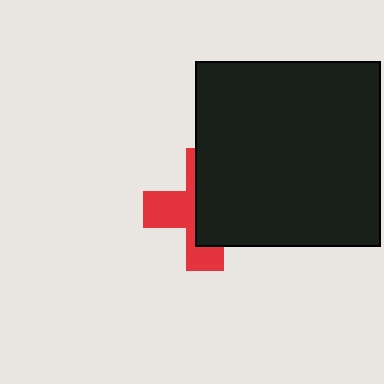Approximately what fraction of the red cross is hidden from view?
Roughly 56% of the red cross is hidden behind the black square.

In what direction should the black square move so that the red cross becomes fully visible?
The black square should move right. That is the shortest direction to clear the overlap and leave the red cross fully visible.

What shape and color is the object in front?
The object in front is a black square.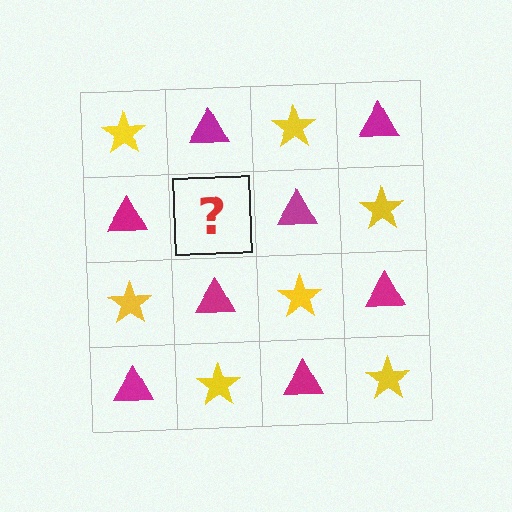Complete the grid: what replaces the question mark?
The question mark should be replaced with a yellow star.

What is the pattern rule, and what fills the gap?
The rule is that it alternates yellow star and magenta triangle in a checkerboard pattern. The gap should be filled with a yellow star.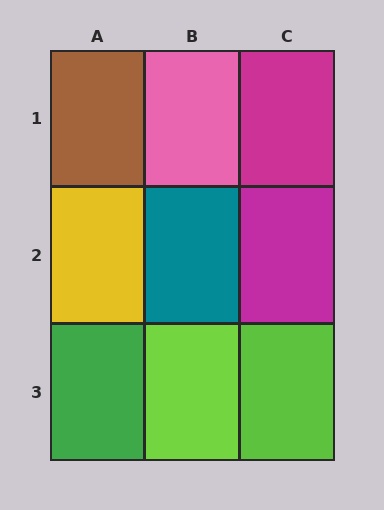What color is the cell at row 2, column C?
Magenta.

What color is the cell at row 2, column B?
Teal.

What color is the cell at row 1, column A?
Brown.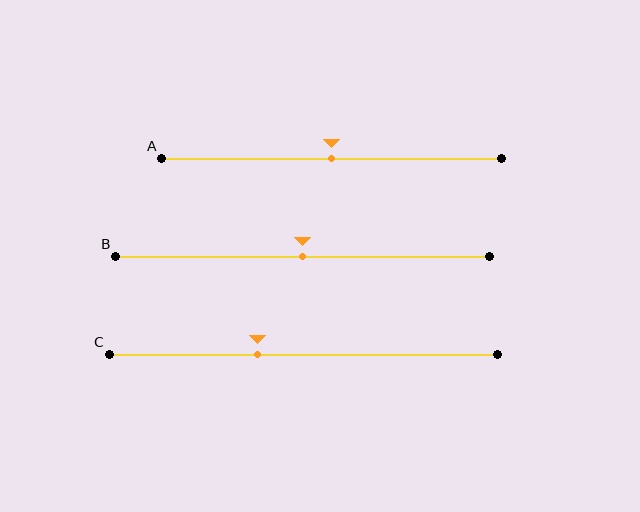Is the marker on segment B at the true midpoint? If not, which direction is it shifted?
Yes, the marker on segment B is at the true midpoint.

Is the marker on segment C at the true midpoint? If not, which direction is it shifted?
No, the marker on segment C is shifted to the left by about 12% of the segment length.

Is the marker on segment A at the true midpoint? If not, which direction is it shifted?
Yes, the marker on segment A is at the true midpoint.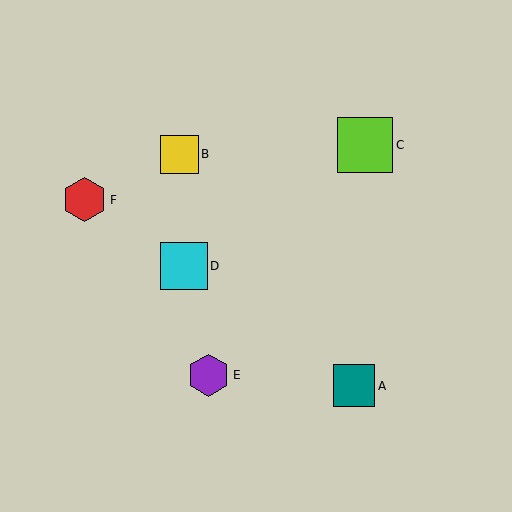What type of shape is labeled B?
Shape B is a yellow square.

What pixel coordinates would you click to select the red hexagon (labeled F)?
Click at (85, 200) to select the red hexagon F.